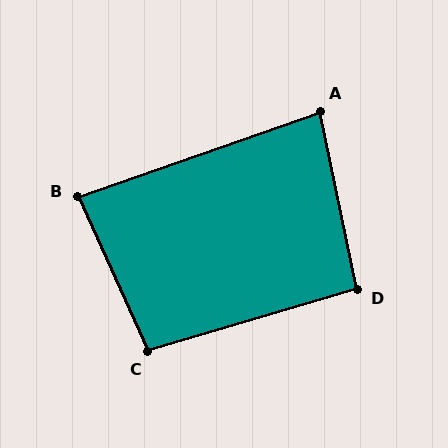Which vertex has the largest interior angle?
C, at approximately 98 degrees.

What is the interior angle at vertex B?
Approximately 85 degrees (approximately right).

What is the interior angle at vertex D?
Approximately 95 degrees (approximately right).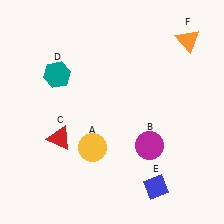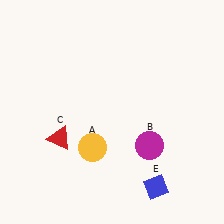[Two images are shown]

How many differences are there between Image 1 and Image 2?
There are 2 differences between the two images.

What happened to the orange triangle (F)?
The orange triangle (F) was removed in Image 2. It was in the top-right area of Image 1.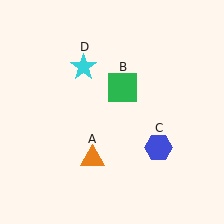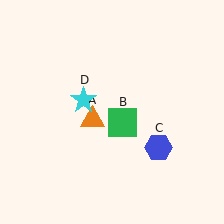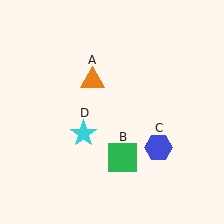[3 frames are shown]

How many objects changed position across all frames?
3 objects changed position: orange triangle (object A), green square (object B), cyan star (object D).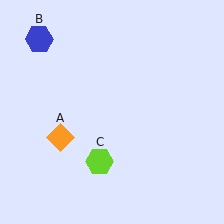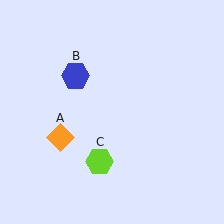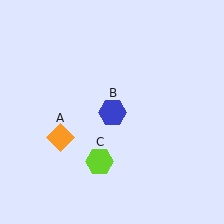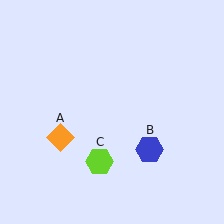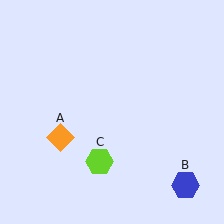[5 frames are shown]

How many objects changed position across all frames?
1 object changed position: blue hexagon (object B).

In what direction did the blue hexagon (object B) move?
The blue hexagon (object B) moved down and to the right.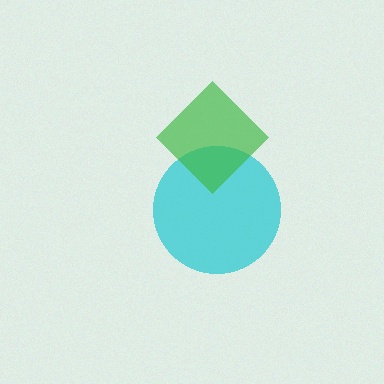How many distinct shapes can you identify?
There are 2 distinct shapes: a cyan circle, a green diamond.